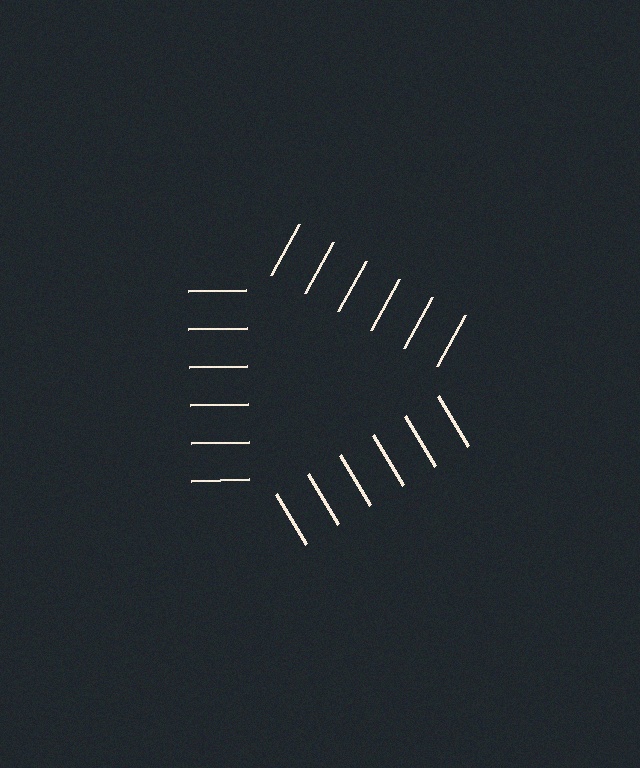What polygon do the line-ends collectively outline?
An illusory triangle — the line segments terminate on its edges but no continuous stroke is drawn.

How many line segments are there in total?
18 — 6 along each of the 3 edges.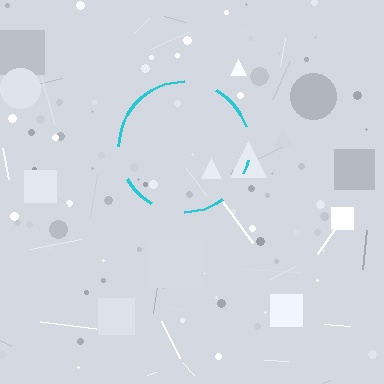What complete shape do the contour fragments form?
The contour fragments form a circle.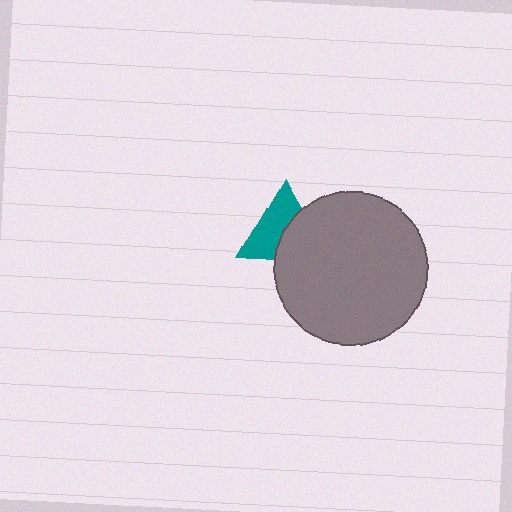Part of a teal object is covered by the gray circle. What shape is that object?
It is a triangle.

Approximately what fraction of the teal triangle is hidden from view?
Roughly 43% of the teal triangle is hidden behind the gray circle.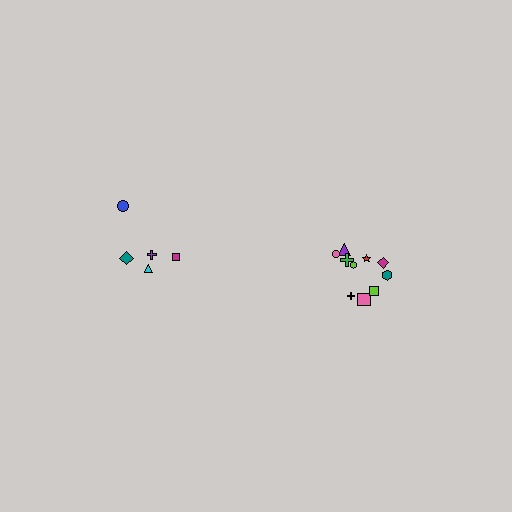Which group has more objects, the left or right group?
The right group.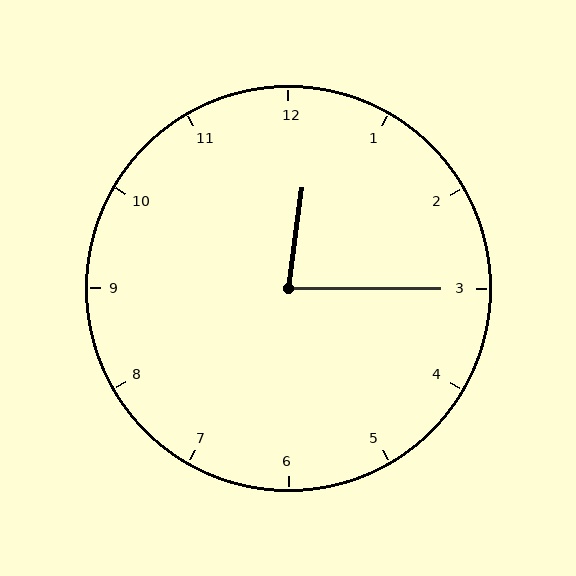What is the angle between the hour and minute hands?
Approximately 82 degrees.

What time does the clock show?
12:15.